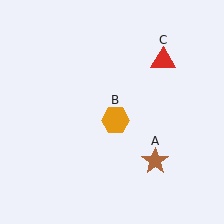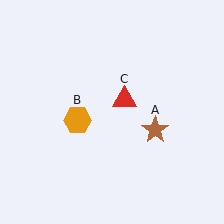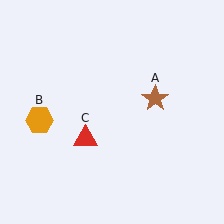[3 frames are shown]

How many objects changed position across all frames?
3 objects changed position: brown star (object A), orange hexagon (object B), red triangle (object C).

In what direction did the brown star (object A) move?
The brown star (object A) moved up.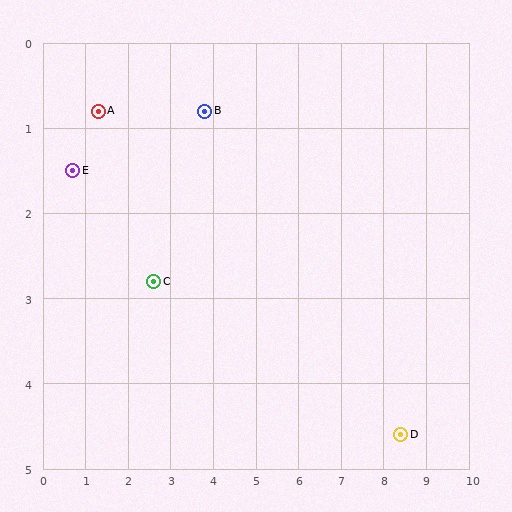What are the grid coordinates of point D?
Point D is at approximately (8.4, 4.6).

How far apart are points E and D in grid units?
Points E and D are about 8.3 grid units apart.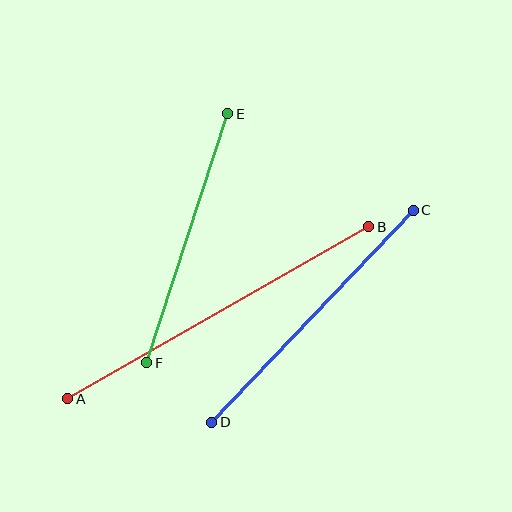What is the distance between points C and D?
The distance is approximately 292 pixels.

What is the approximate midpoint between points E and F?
The midpoint is at approximately (187, 238) pixels.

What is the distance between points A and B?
The distance is approximately 347 pixels.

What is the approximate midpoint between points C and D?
The midpoint is at approximately (312, 316) pixels.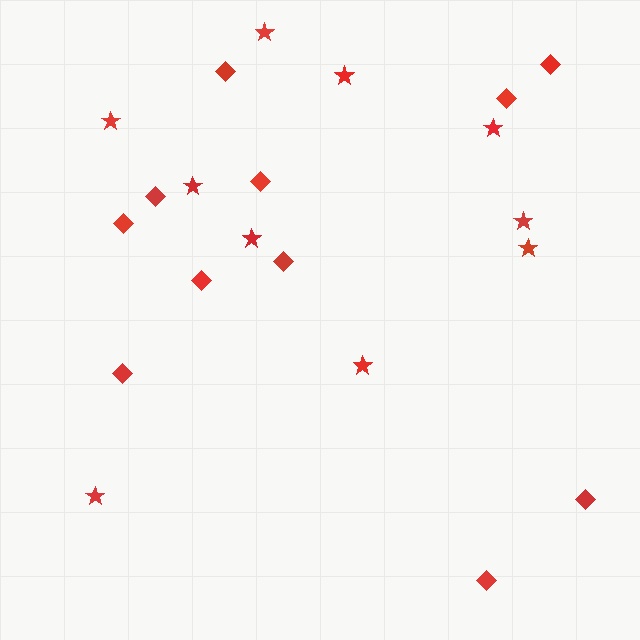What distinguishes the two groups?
There are 2 groups: one group of stars (10) and one group of diamonds (11).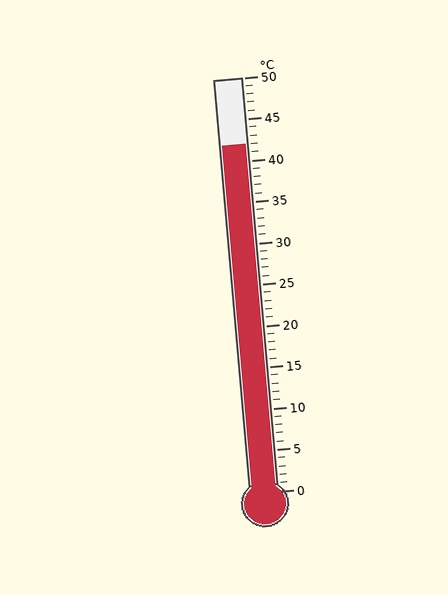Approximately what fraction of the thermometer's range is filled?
The thermometer is filled to approximately 85% of its range.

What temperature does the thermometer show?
The thermometer shows approximately 42°C.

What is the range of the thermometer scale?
The thermometer scale ranges from 0°C to 50°C.